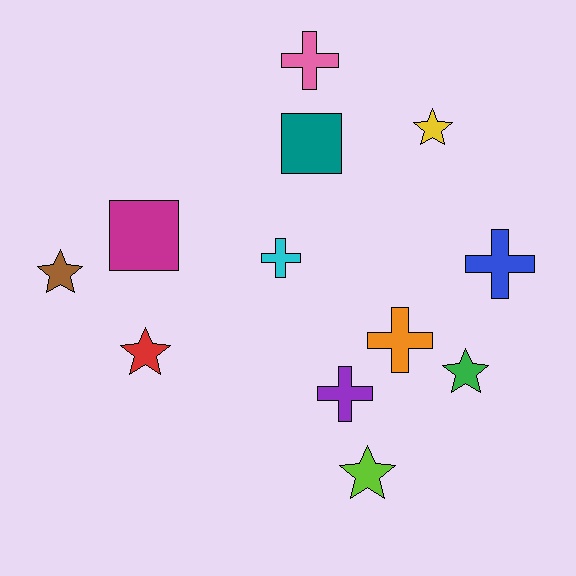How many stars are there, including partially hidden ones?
There are 5 stars.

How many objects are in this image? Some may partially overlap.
There are 12 objects.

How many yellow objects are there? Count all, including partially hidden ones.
There is 1 yellow object.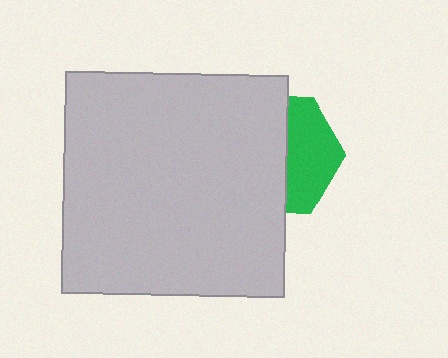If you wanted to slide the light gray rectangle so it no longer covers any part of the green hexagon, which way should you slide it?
Slide it left — that is the most direct way to separate the two shapes.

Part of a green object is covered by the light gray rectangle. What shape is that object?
It is a hexagon.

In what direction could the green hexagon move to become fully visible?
The green hexagon could move right. That would shift it out from behind the light gray rectangle entirely.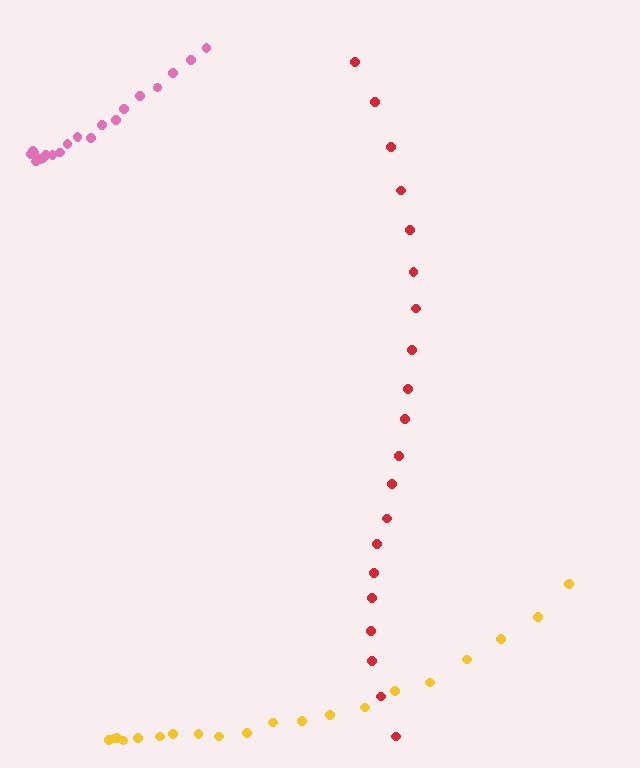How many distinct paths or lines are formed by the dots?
There are 3 distinct paths.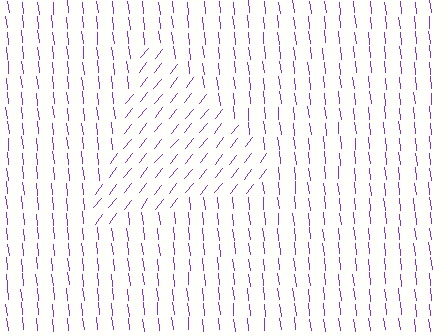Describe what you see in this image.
The image is filled with small purple line segments. A triangle region in the image has lines oriented differently from the surrounding lines, creating a visible texture boundary.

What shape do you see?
I see a triangle.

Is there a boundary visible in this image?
Yes, there is a texture boundary formed by a change in line orientation.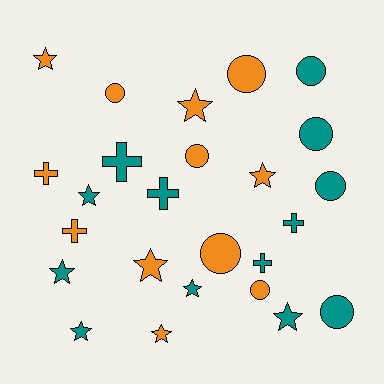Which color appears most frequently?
Teal, with 13 objects.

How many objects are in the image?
There are 25 objects.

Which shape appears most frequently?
Star, with 10 objects.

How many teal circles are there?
There are 4 teal circles.